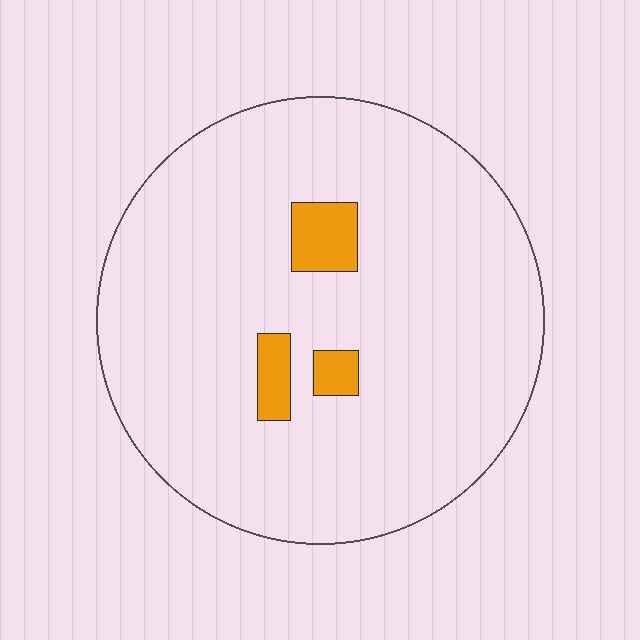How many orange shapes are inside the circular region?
3.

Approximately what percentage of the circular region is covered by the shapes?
Approximately 5%.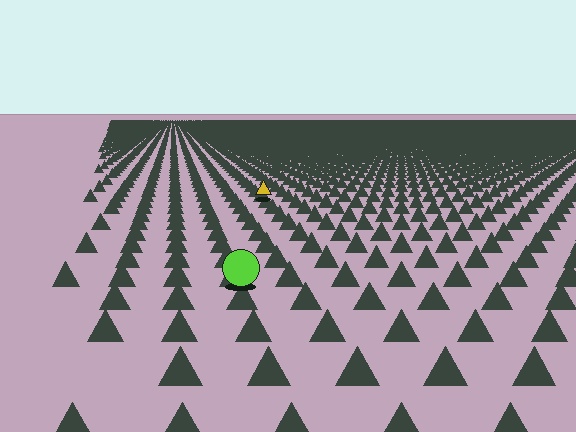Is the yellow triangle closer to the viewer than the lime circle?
No. The lime circle is closer — you can tell from the texture gradient: the ground texture is coarser near it.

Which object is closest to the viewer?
The lime circle is closest. The texture marks near it are larger and more spread out.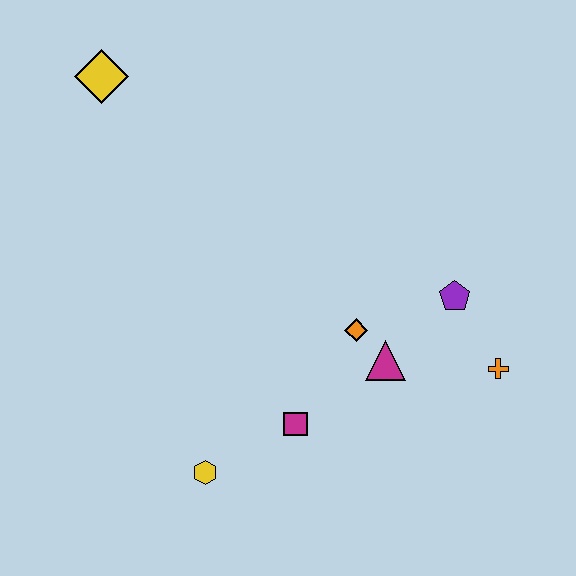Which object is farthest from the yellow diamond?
The orange cross is farthest from the yellow diamond.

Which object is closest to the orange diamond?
The magenta triangle is closest to the orange diamond.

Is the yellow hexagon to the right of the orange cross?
No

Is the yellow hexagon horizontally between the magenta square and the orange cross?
No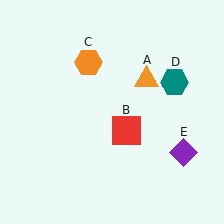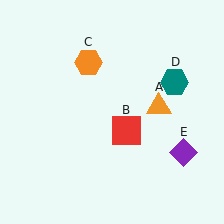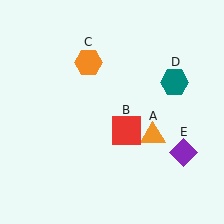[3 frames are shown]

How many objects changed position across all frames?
1 object changed position: orange triangle (object A).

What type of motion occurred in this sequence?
The orange triangle (object A) rotated clockwise around the center of the scene.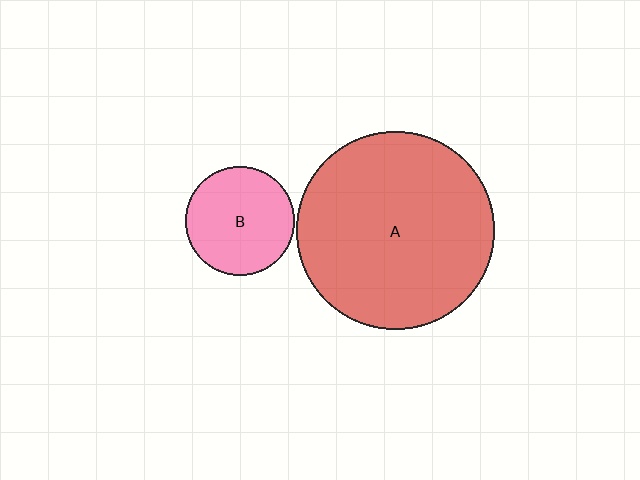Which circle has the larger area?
Circle A (red).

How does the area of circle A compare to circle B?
Approximately 3.3 times.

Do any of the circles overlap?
No, none of the circles overlap.